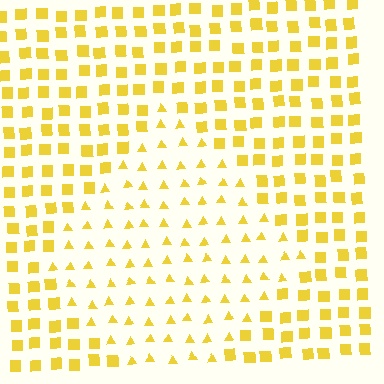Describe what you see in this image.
The image is filled with small yellow elements arranged in a uniform grid. A diamond-shaped region contains triangles, while the surrounding area contains squares. The boundary is defined purely by the change in element shape.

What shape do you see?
I see a diamond.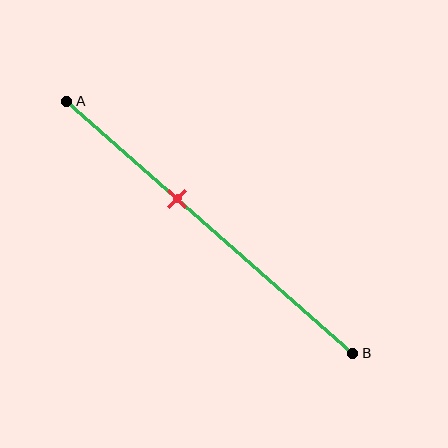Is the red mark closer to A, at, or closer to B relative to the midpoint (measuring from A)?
The red mark is closer to point A than the midpoint of segment AB.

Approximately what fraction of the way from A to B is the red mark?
The red mark is approximately 40% of the way from A to B.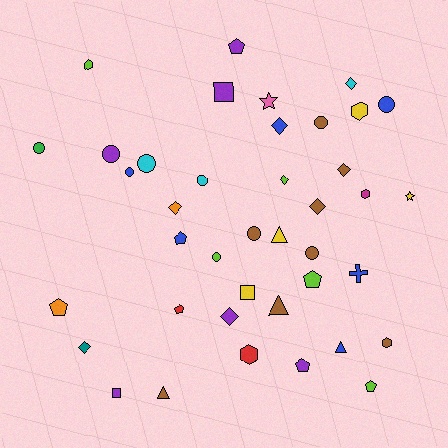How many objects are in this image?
There are 40 objects.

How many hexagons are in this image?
There are 5 hexagons.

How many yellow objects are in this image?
There are 4 yellow objects.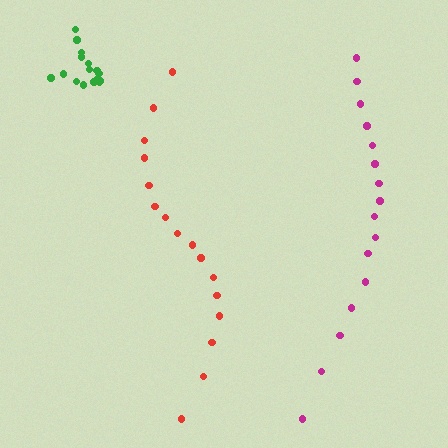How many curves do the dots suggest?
There are 3 distinct paths.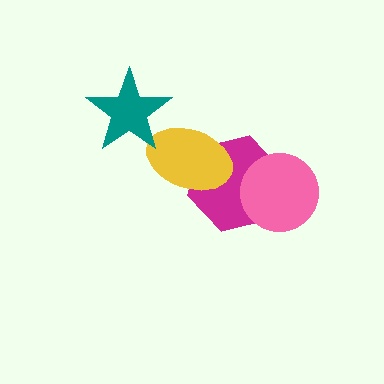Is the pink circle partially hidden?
No, no other shape covers it.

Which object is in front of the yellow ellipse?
The teal star is in front of the yellow ellipse.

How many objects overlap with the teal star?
1 object overlaps with the teal star.